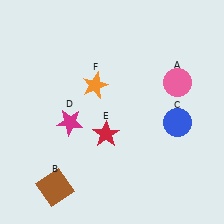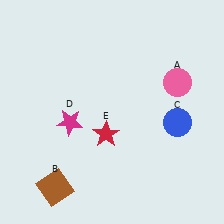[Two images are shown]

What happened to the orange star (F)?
The orange star (F) was removed in Image 2. It was in the top-left area of Image 1.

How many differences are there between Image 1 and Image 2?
There is 1 difference between the two images.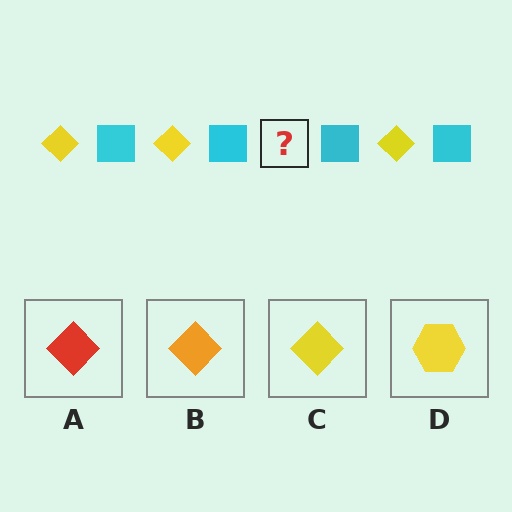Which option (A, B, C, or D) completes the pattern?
C.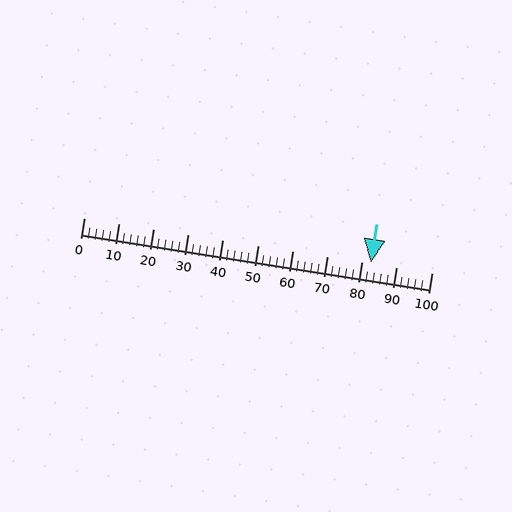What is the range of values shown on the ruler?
The ruler shows values from 0 to 100.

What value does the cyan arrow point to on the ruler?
The cyan arrow points to approximately 82.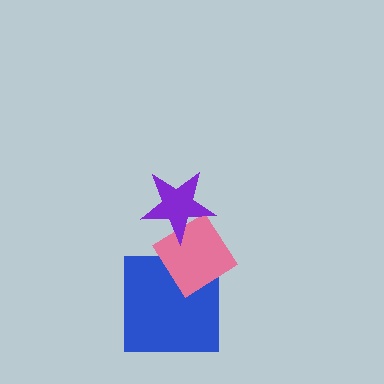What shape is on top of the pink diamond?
The purple star is on top of the pink diamond.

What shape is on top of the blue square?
The pink diamond is on top of the blue square.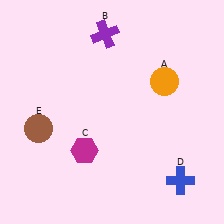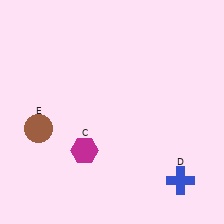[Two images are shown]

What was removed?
The purple cross (B), the orange circle (A) were removed in Image 2.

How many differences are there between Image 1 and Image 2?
There are 2 differences between the two images.